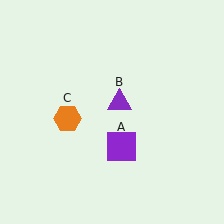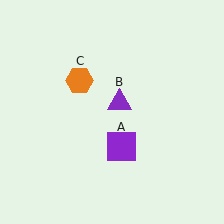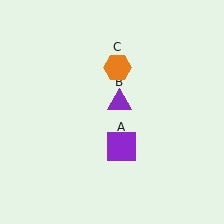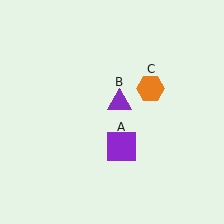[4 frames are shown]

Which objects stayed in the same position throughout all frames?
Purple square (object A) and purple triangle (object B) remained stationary.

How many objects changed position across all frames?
1 object changed position: orange hexagon (object C).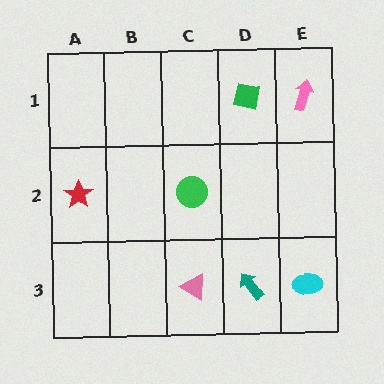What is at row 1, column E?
A pink arrow.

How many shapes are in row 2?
2 shapes.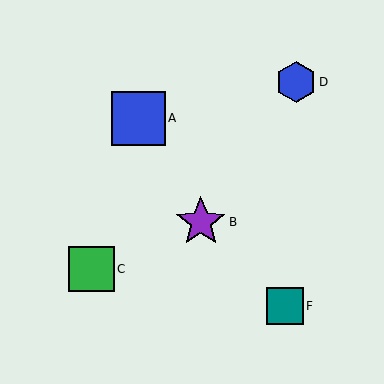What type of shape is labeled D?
Shape D is a blue hexagon.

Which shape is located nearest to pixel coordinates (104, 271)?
The green square (labeled C) at (92, 269) is nearest to that location.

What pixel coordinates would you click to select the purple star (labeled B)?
Click at (201, 222) to select the purple star B.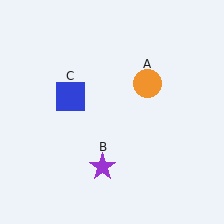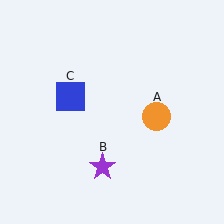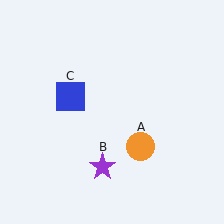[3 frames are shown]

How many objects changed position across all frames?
1 object changed position: orange circle (object A).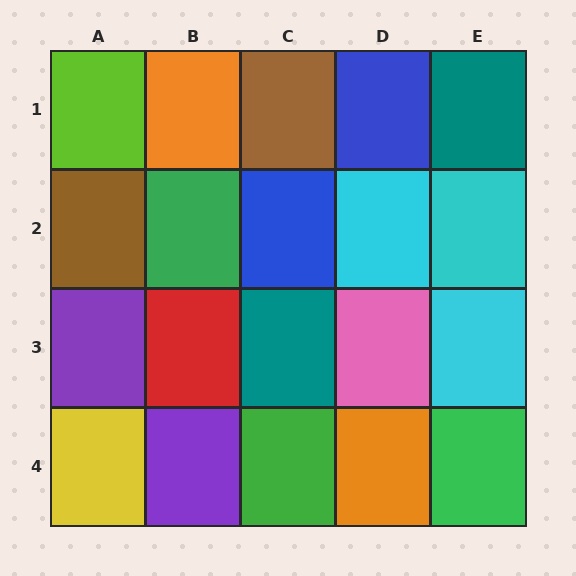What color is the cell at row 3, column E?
Cyan.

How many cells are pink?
1 cell is pink.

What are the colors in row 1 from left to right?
Lime, orange, brown, blue, teal.